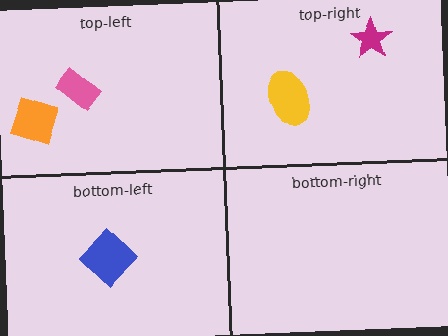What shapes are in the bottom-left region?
The blue diamond.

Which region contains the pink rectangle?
The top-left region.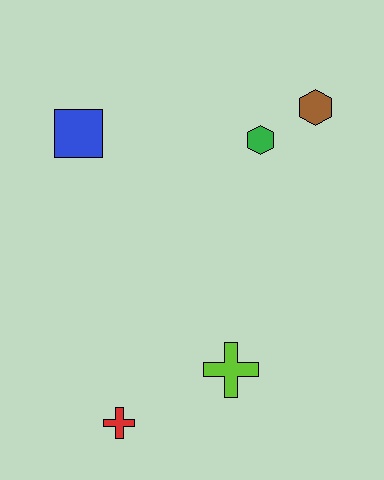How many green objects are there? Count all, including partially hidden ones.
There is 1 green object.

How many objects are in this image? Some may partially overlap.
There are 5 objects.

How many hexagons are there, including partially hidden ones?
There are 2 hexagons.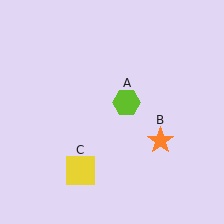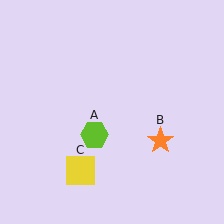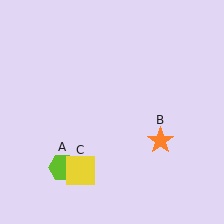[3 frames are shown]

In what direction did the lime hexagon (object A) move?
The lime hexagon (object A) moved down and to the left.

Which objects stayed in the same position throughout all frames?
Orange star (object B) and yellow square (object C) remained stationary.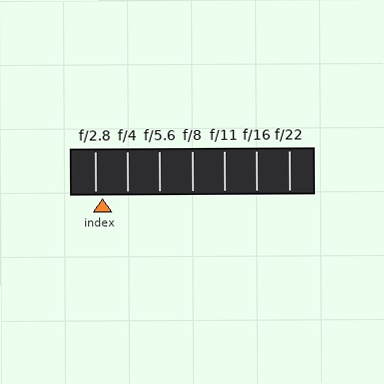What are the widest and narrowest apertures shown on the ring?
The widest aperture shown is f/2.8 and the narrowest is f/22.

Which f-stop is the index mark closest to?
The index mark is closest to f/2.8.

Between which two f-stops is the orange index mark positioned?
The index mark is between f/2.8 and f/4.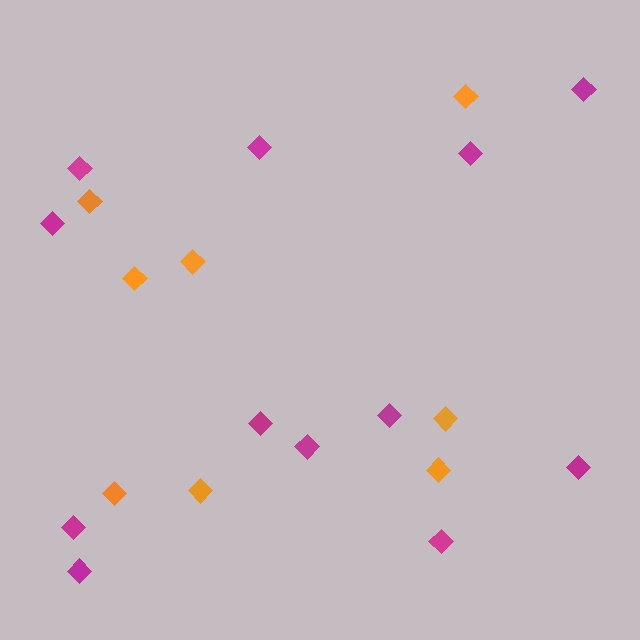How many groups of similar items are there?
There are 2 groups: one group of magenta diamonds (12) and one group of orange diamonds (8).